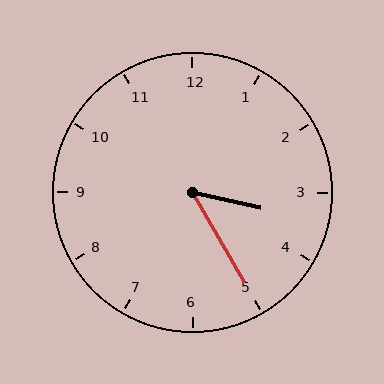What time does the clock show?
3:25.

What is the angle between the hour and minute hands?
Approximately 48 degrees.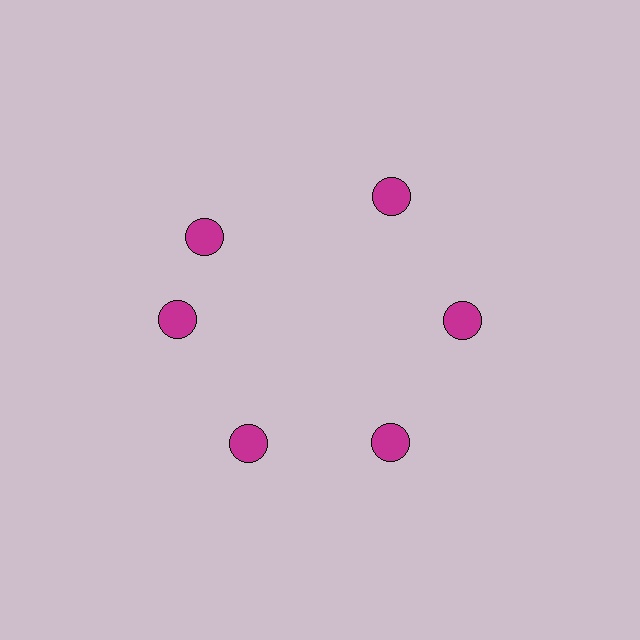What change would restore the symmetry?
The symmetry would be restored by rotating it back into even spacing with its neighbors so that all 6 circles sit at equal angles and equal distance from the center.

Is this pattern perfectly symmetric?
No. The 6 magenta circles are arranged in a ring, but one element near the 11 o'clock position is rotated out of alignment along the ring, breaking the 6-fold rotational symmetry.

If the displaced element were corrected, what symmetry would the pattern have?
It would have 6-fold rotational symmetry — the pattern would map onto itself every 60 degrees.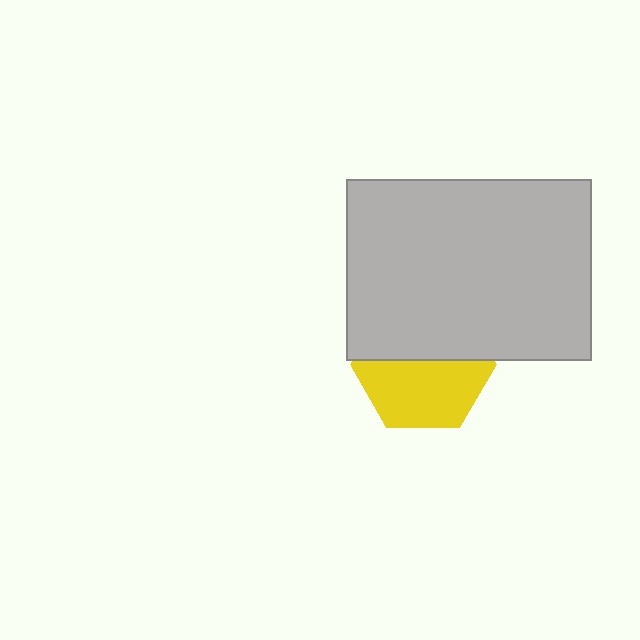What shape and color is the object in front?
The object in front is a light gray rectangle.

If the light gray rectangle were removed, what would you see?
You would see the complete yellow hexagon.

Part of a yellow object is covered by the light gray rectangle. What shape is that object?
It is a hexagon.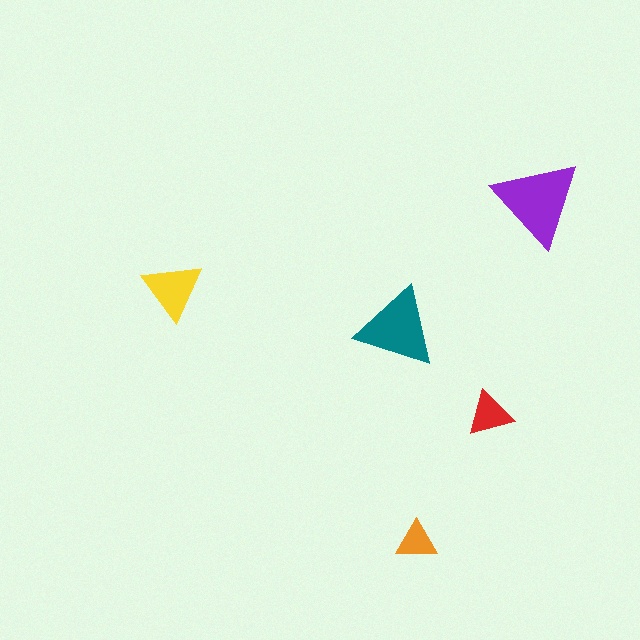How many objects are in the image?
There are 5 objects in the image.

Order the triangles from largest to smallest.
the purple one, the teal one, the yellow one, the red one, the orange one.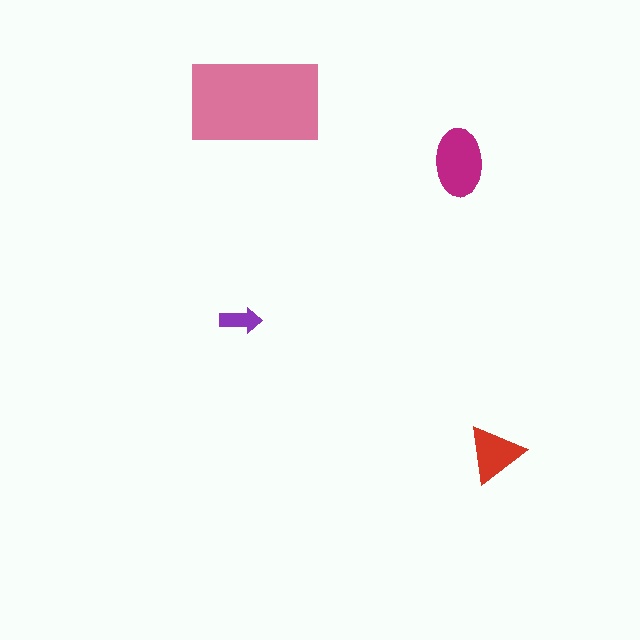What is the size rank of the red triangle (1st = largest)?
3rd.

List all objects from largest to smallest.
The pink rectangle, the magenta ellipse, the red triangle, the purple arrow.